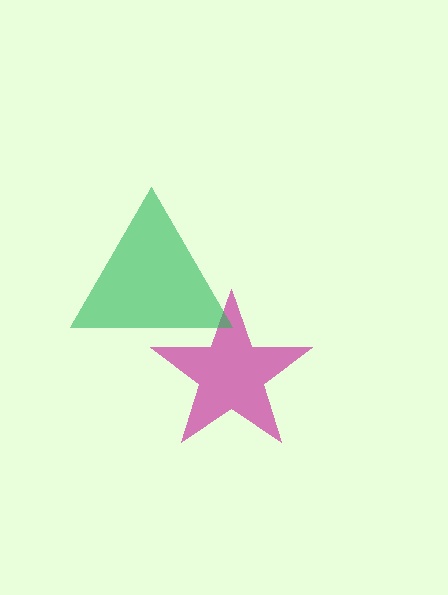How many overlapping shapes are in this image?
There are 2 overlapping shapes in the image.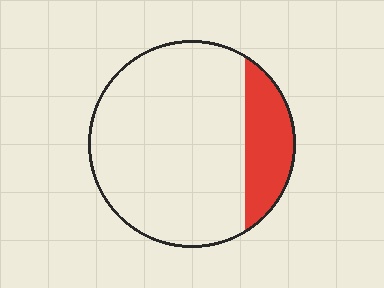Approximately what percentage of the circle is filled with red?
Approximately 20%.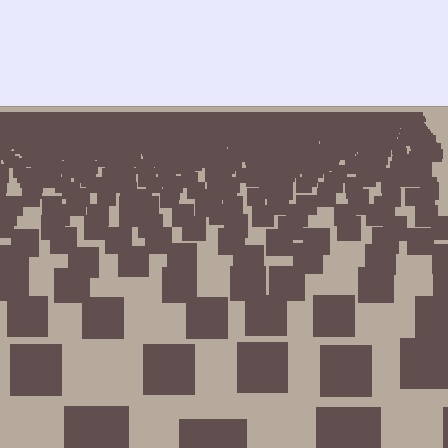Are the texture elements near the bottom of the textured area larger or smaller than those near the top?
Larger. Near the bottom, elements are closer to the viewer and appear at a bigger on-screen size.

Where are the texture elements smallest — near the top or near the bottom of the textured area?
Near the top.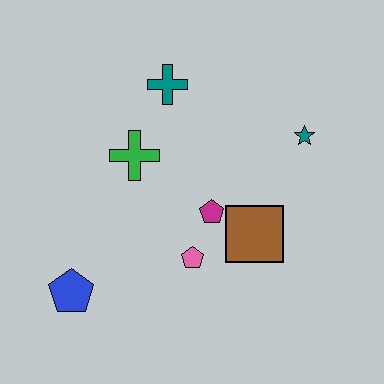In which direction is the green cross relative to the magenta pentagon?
The green cross is to the left of the magenta pentagon.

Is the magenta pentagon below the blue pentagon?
No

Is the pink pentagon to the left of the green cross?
No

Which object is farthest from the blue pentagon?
The teal star is farthest from the blue pentagon.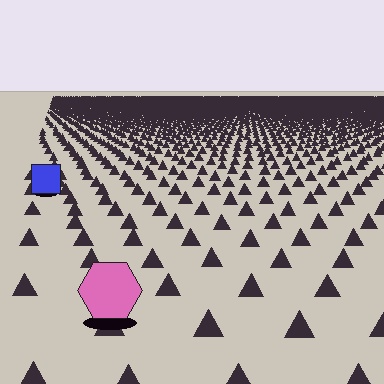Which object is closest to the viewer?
The pink hexagon is closest. The texture marks near it are larger and more spread out.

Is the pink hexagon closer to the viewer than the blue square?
Yes. The pink hexagon is closer — you can tell from the texture gradient: the ground texture is coarser near it.